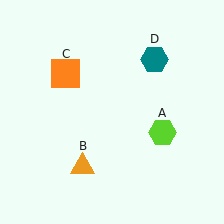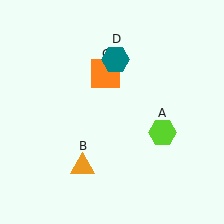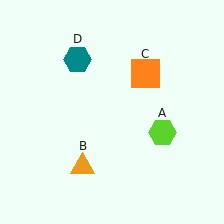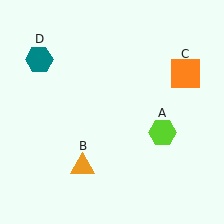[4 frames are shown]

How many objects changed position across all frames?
2 objects changed position: orange square (object C), teal hexagon (object D).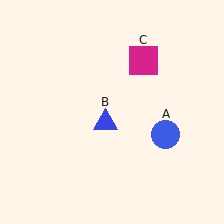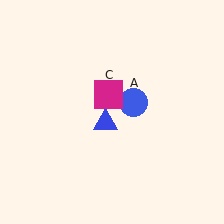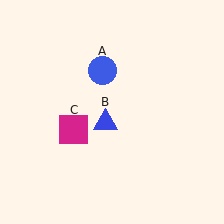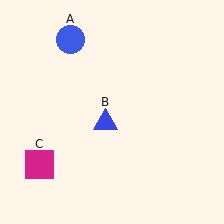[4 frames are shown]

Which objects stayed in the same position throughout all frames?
Blue triangle (object B) remained stationary.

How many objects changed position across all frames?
2 objects changed position: blue circle (object A), magenta square (object C).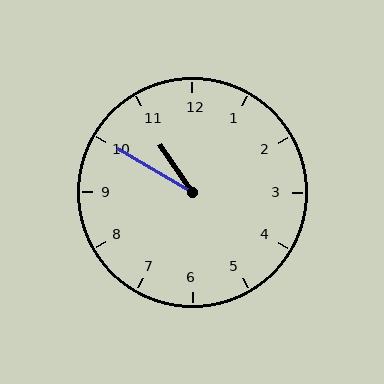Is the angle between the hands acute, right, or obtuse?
It is acute.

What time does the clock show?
10:50.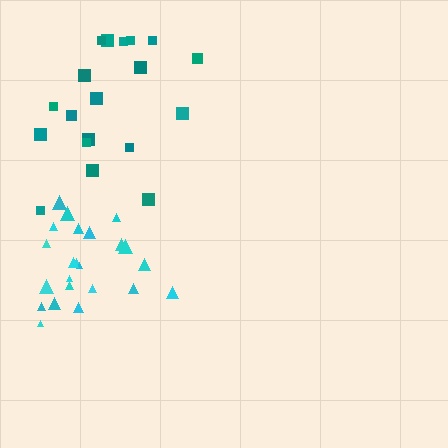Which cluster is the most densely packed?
Cyan.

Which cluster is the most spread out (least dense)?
Teal.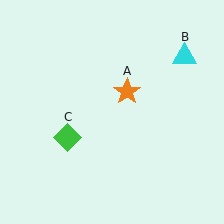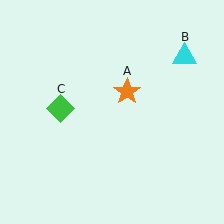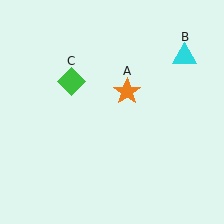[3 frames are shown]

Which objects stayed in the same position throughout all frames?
Orange star (object A) and cyan triangle (object B) remained stationary.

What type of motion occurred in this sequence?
The green diamond (object C) rotated clockwise around the center of the scene.